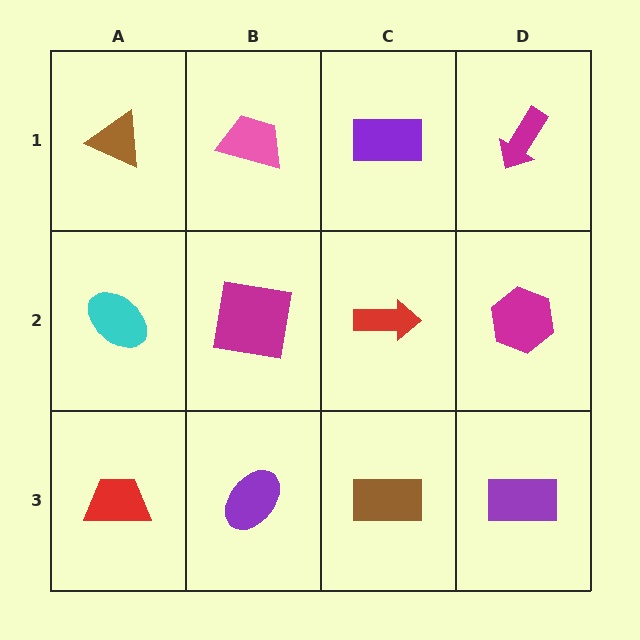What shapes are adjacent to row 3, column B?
A magenta square (row 2, column B), a red trapezoid (row 3, column A), a brown rectangle (row 3, column C).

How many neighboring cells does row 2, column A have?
3.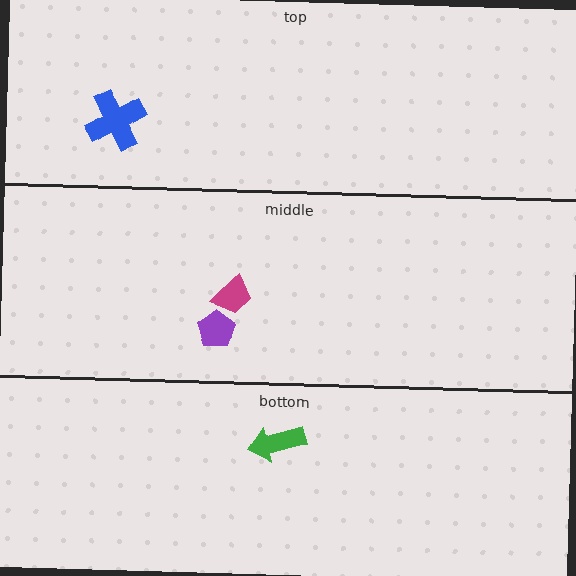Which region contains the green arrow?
The bottom region.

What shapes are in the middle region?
The purple pentagon, the magenta trapezoid.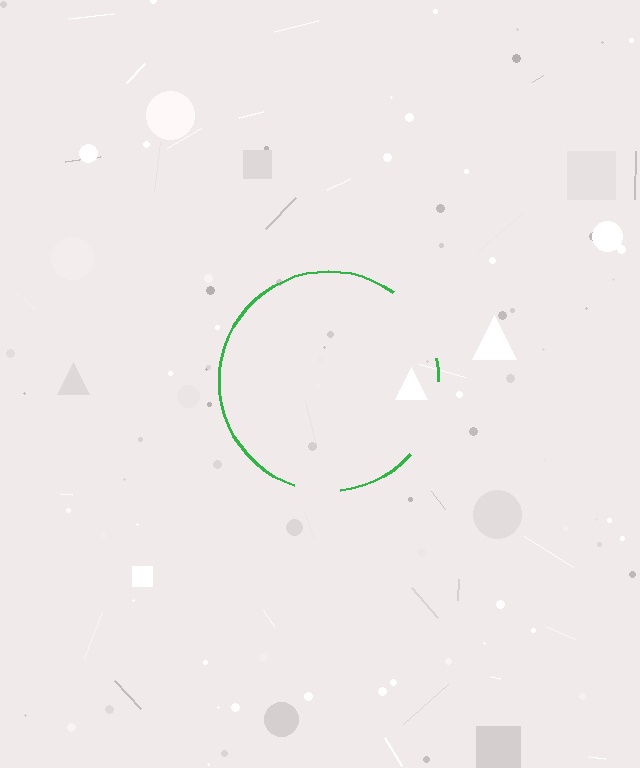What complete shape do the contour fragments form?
The contour fragments form a circle.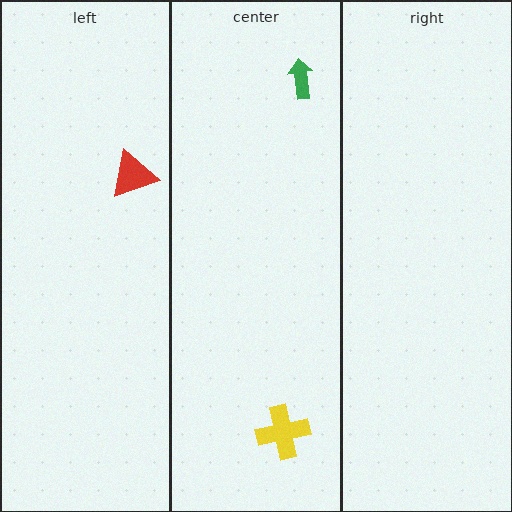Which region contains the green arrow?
The center region.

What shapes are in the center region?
The yellow cross, the green arrow.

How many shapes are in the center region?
2.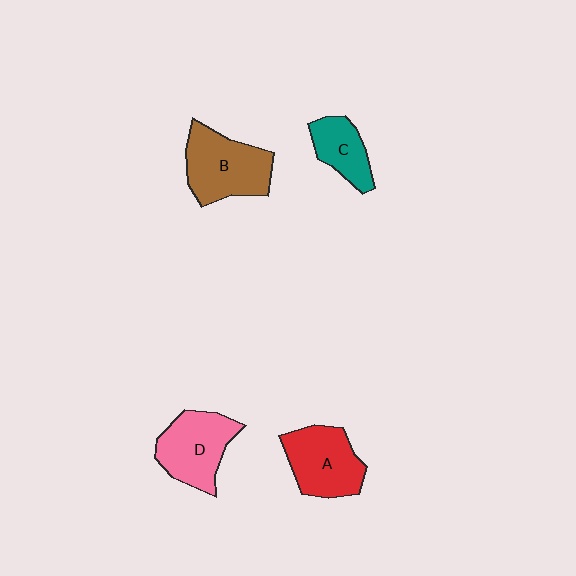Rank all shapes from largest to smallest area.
From largest to smallest: B (brown), D (pink), A (red), C (teal).